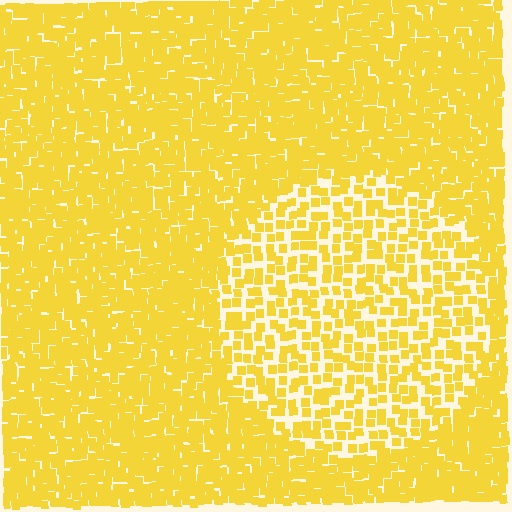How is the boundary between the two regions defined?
The boundary is defined by a change in element density (approximately 2.0x ratio). All elements are the same color, size, and shape.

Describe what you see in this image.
The image contains small yellow elements arranged at two different densities. A circle-shaped region is visible where the elements are less densely packed than the surrounding area.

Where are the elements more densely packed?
The elements are more densely packed outside the circle boundary.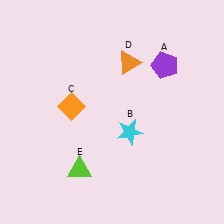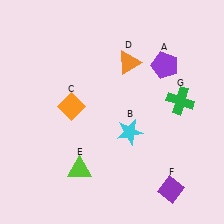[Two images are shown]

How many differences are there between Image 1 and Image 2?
There are 2 differences between the two images.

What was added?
A purple diamond (F), a green cross (G) were added in Image 2.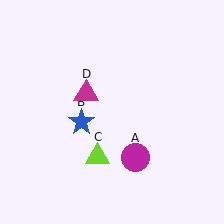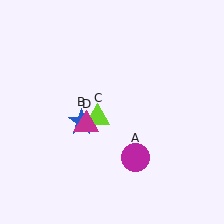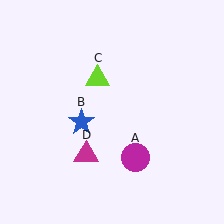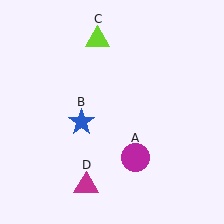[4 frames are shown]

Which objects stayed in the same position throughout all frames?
Magenta circle (object A) and blue star (object B) remained stationary.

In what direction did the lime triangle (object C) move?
The lime triangle (object C) moved up.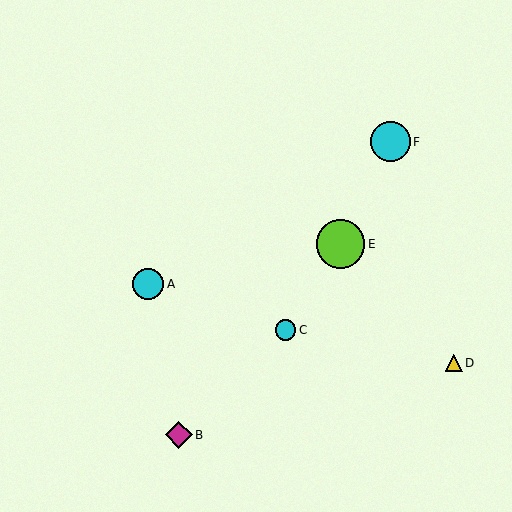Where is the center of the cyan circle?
The center of the cyan circle is at (390, 142).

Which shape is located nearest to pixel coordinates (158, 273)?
The cyan circle (labeled A) at (148, 284) is nearest to that location.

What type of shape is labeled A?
Shape A is a cyan circle.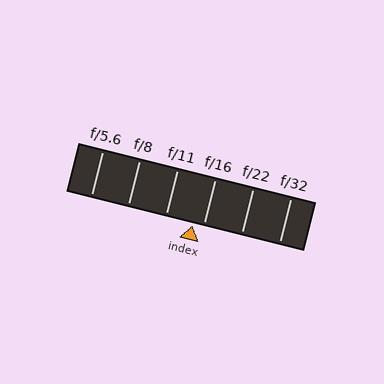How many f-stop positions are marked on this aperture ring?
There are 6 f-stop positions marked.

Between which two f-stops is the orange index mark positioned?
The index mark is between f/11 and f/16.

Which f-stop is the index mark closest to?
The index mark is closest to f/16.